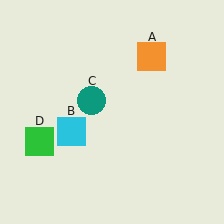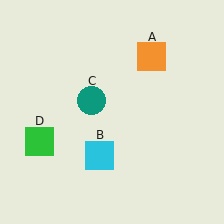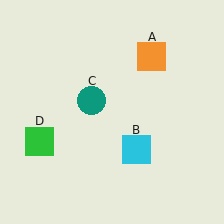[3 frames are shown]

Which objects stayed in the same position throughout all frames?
Orange square (object A) and teal circle (object C) and green square (object D) remained stationary.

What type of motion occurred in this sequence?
The cyan square (object B) rotated counterclockwise around the center of the scene.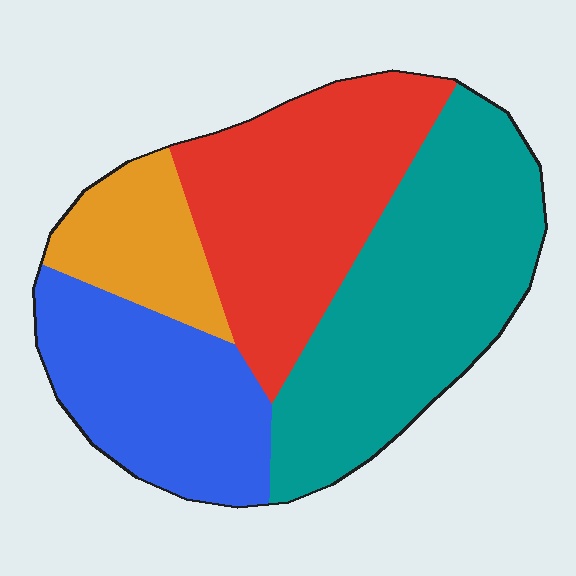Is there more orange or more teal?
Teal.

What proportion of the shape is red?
Red covers 29% of the shape.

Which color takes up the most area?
Teal, at roughly 35%.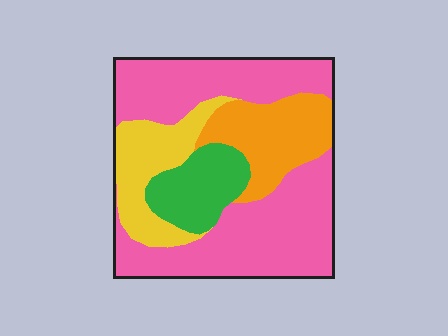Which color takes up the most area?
Pink, at roughly 55%.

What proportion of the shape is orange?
Orange takes up less than a quarter of the shape.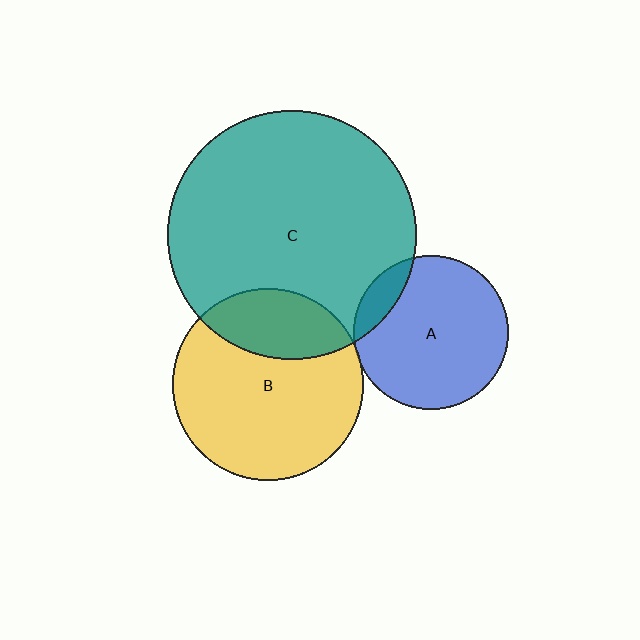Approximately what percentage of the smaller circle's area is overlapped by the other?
Approximately 10%.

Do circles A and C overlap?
Yes.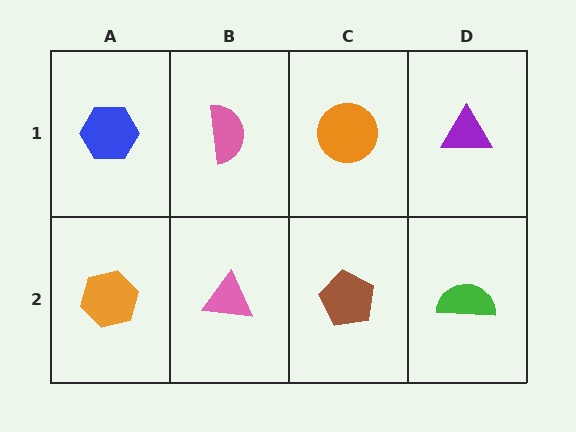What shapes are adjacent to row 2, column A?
A blue hexagon (row 1, column A), a pink triangle (row 2, column B).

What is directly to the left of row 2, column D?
A brown pentagon.